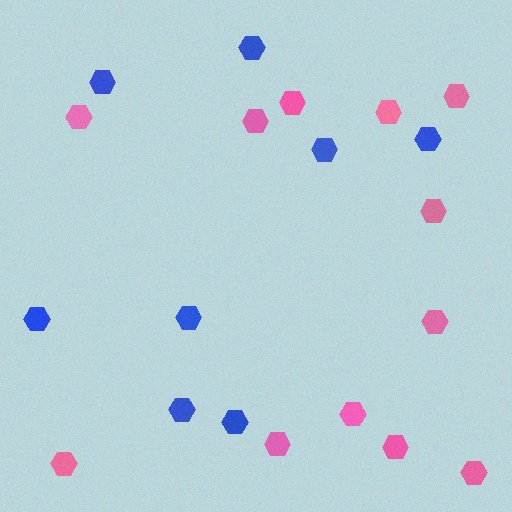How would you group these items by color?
There are 2 groups: one group of blue hexagons (8) and one group of pink hexagons (12).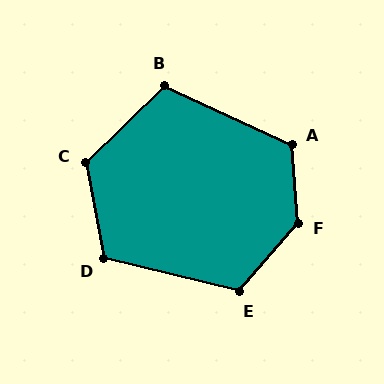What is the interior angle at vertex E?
Approximately 117 degrees (obtuse).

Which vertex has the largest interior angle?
F, at approximately 135 degrees.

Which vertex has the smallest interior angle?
B, at approximately 110 degrees.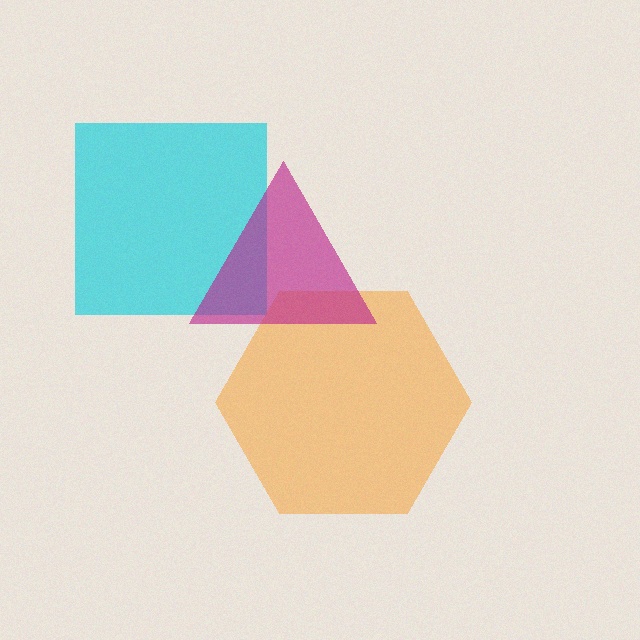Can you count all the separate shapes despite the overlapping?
Yes, there are 3 separate shapes.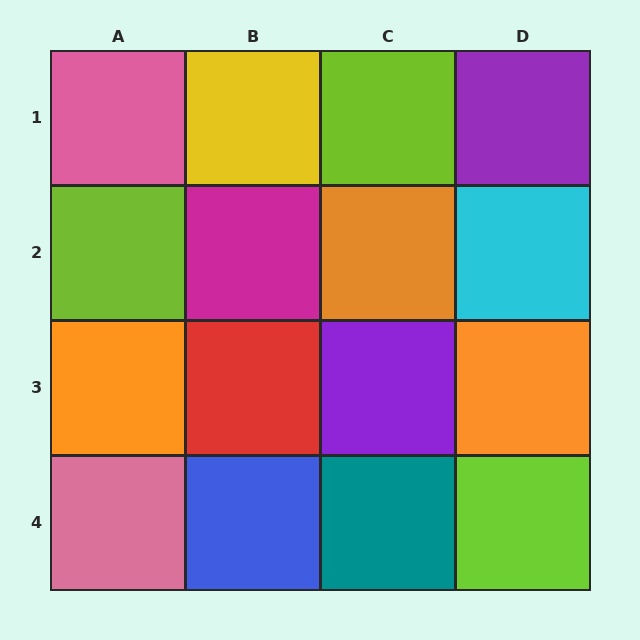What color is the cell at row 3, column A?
Orange.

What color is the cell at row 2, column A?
Lime.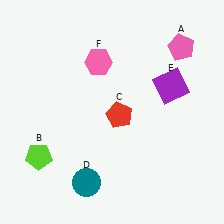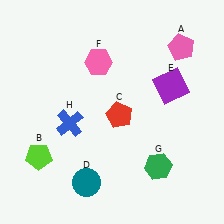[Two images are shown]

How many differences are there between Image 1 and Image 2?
There are 2 differences between the two images.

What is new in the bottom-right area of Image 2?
A green hexagon (G) was added in the bottom-right area of Image 2.